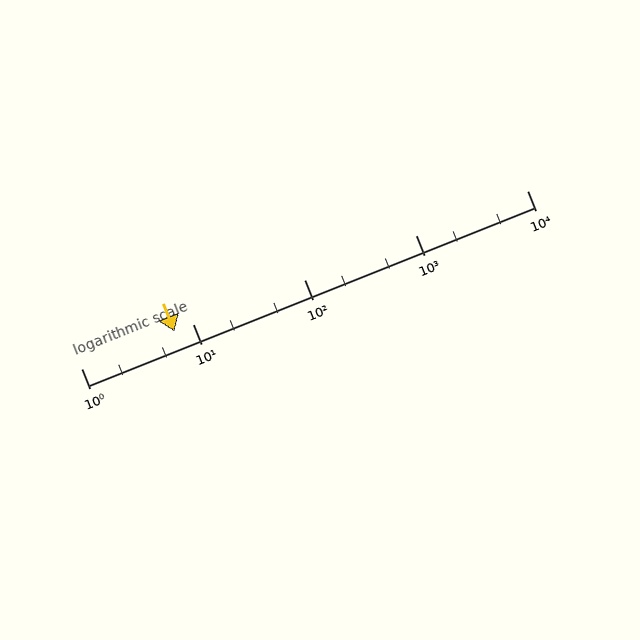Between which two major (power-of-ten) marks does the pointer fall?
The pointer is between 1 and 10.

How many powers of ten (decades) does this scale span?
The scale spans 4 decades, from 1 to 10000.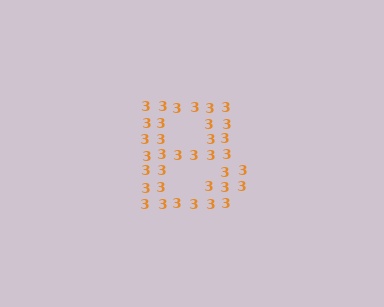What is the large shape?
The large shape is the letter B.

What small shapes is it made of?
It is made of small digit 3's.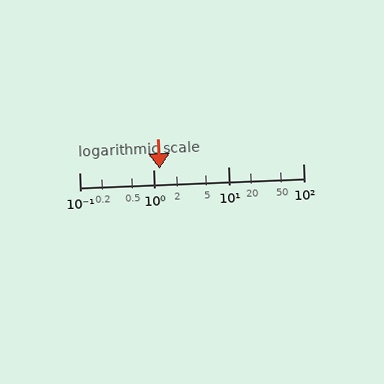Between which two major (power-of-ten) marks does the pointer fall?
The pointer is between 1 and 10.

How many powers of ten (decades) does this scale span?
The scale spans 3 decades, from 0.1 to 100.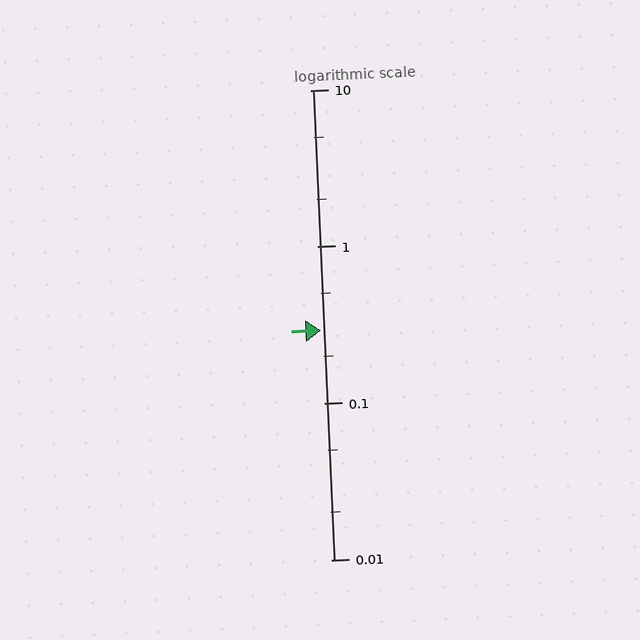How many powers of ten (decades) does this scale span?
The scale spans 3 decades, from 0.01 to 10.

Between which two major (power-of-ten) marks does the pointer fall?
The pointer is between 0.1 and 1.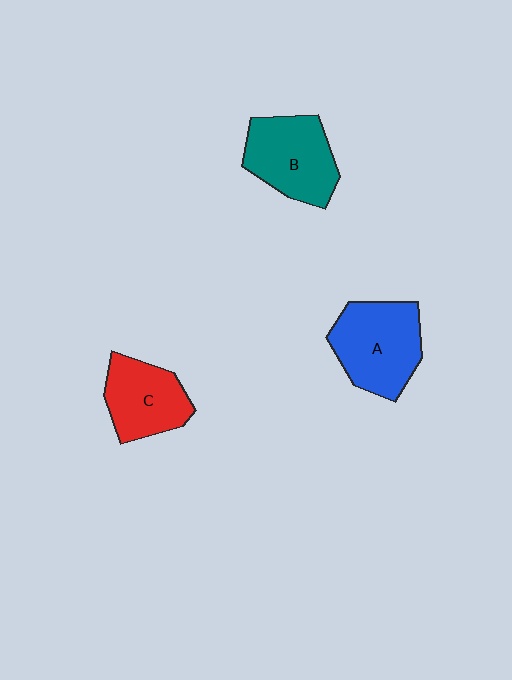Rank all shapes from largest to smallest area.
From largest to smallest: A (blue), B (teal), C (red).